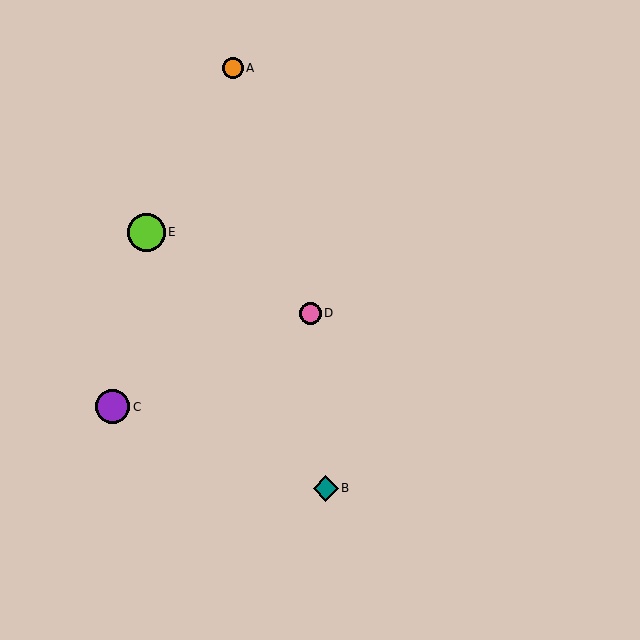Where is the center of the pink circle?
The center of the pink circle is at (310, 313).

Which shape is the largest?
The lime circle (labeled E) is the largest.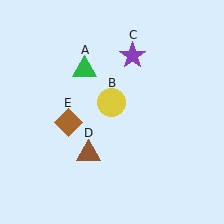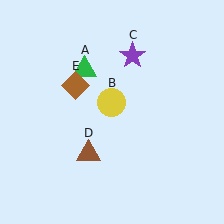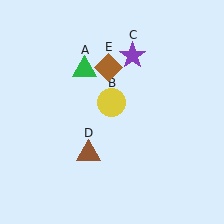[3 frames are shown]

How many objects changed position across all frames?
1 object changed position: brown diamond (object E).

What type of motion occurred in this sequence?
The brown diamond (object E) rotated clockwise around the center of the scene.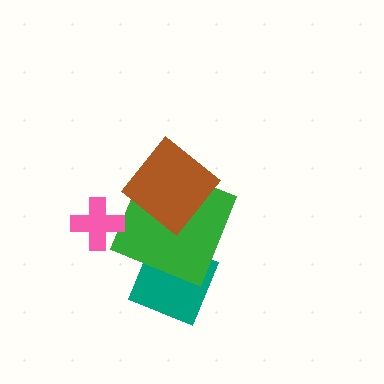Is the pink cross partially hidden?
No, no other shape covers it.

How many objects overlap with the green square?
2 objects overlap with the green square.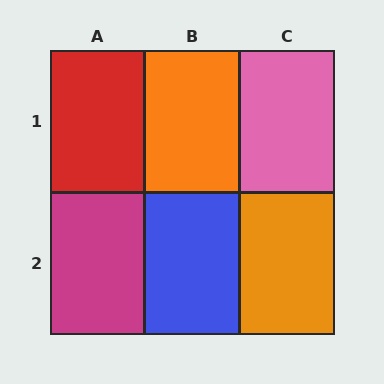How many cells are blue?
1 cell is blue.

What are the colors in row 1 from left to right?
Red, orange, pink.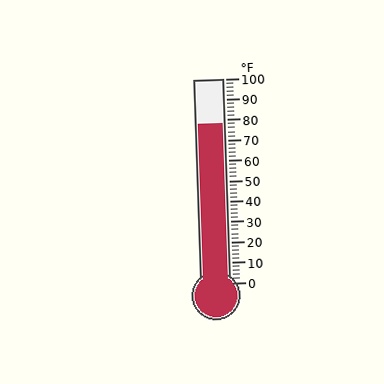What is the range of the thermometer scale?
The thermometer scale ranges from 0°F to 100°F.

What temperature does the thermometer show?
The thermometer shows approximately 78°F.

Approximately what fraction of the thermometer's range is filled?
The thermometer is filled to approximately 80% of its range.